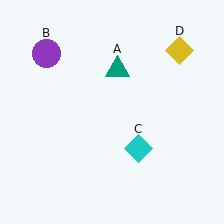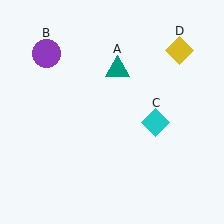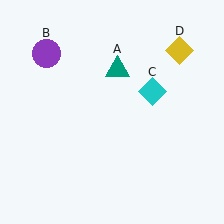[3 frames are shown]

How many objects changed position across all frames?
1 object changed position: cyan diamond (object C).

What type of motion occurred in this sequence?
The cyan diamond (object C) rotated counterclockwise around the center of the scene.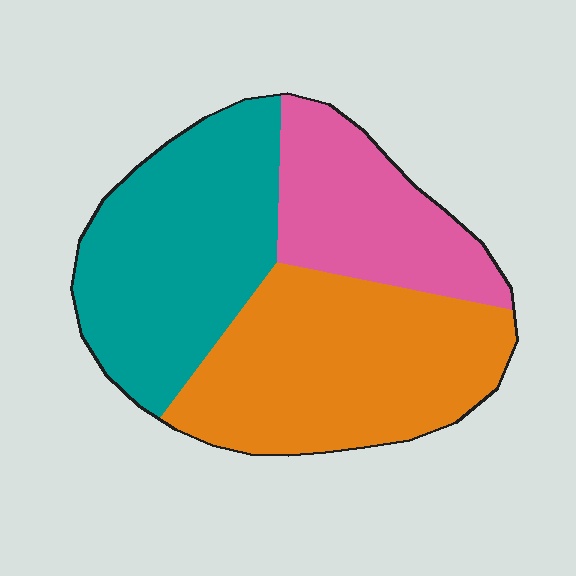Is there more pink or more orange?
Orange.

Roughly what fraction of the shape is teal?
Teal takes up about three eighths (3/8) of the shape.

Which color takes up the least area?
Pink, at roughly 25%.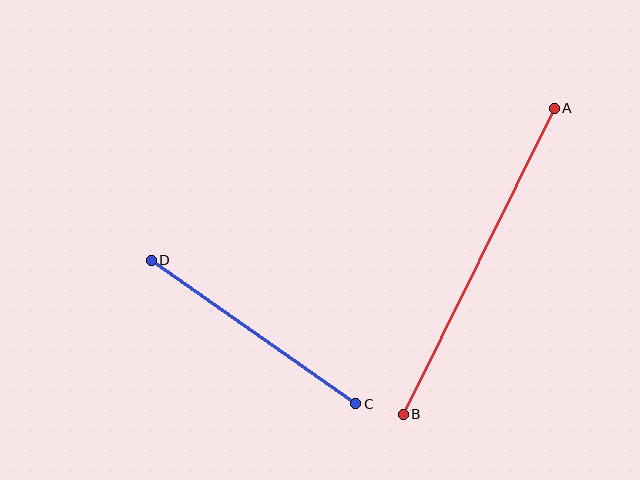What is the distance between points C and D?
The distance is approximately 250 pixels.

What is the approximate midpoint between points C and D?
The midpoint is at approximately (253, 332) pixels.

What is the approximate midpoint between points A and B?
The midpoint is at approximately (479, 261) pixels.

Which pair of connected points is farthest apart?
Points A and B are farthest apart.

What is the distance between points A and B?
The distance is approximately 341 pixels.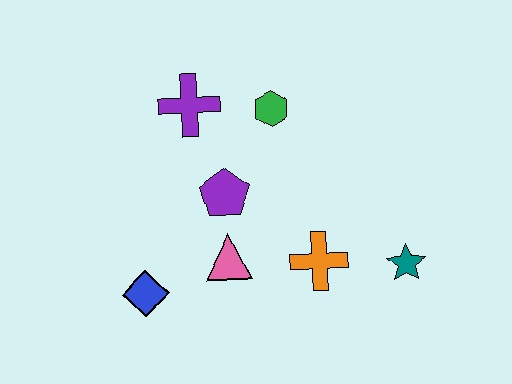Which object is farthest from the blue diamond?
The teal star is farthest from the blue diamond.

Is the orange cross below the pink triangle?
Yes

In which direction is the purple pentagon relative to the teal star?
The purple pentagon is to the left of the teal star.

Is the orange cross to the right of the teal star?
No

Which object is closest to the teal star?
The orange cross is closest to the teal star.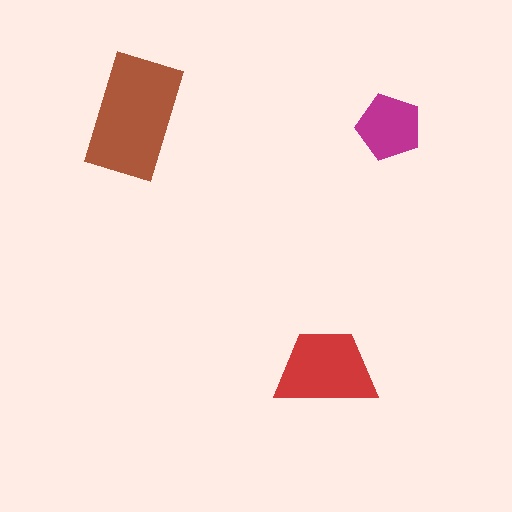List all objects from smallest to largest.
The magenta pentagon, the red trapezoid, the brown rectangle.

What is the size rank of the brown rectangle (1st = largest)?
1st.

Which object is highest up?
The brown rectangle is topmost.